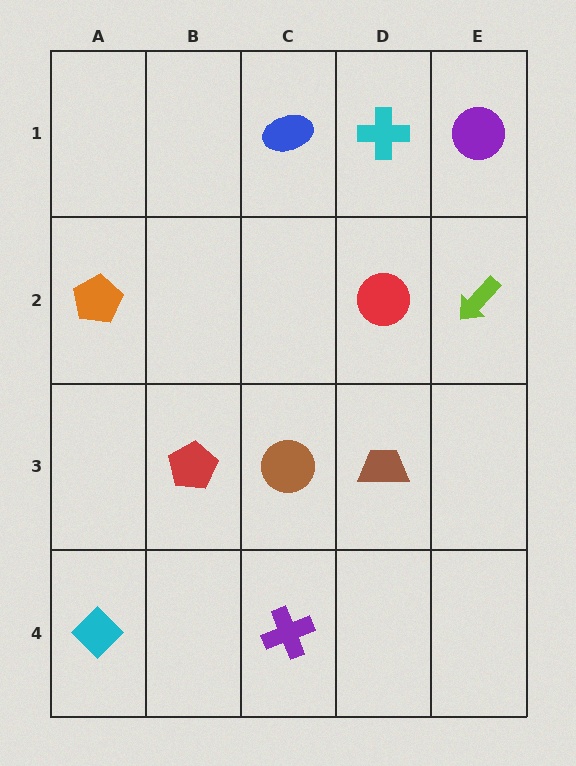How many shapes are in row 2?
3 shapes.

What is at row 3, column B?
A red pentagon.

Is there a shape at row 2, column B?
No, that cell is empty.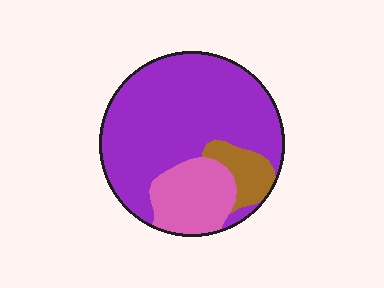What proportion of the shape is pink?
Pink covers 20% of the shape.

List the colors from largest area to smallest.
From largest to smallest: purple, pink, brown.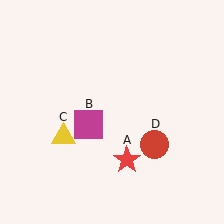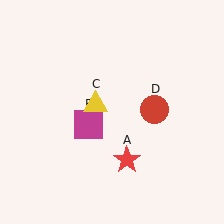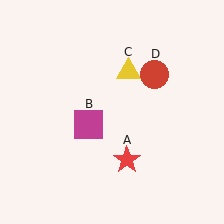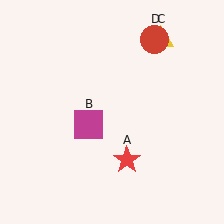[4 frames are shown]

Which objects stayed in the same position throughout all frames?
Red star (object A) and magenta square (object B) remained stationary.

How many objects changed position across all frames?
2 objects changed position: yellow triangle (object C), red circle (object D).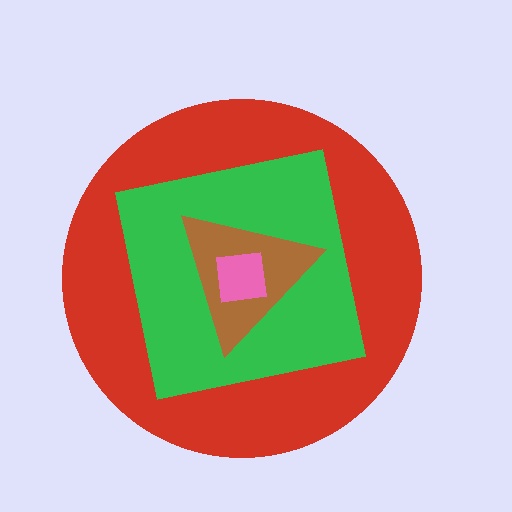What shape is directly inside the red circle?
The green square.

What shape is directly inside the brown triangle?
The pink square.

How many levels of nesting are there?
4.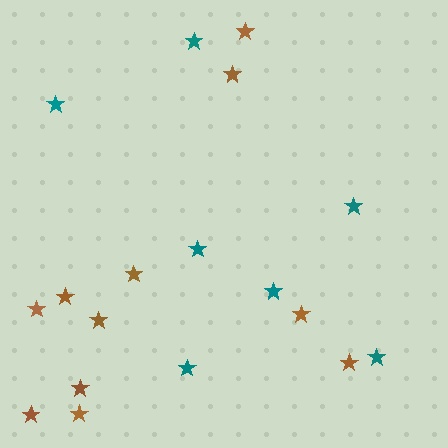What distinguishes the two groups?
There are 2 groups: one group of teal stars (7) and one group of brown stars (11).